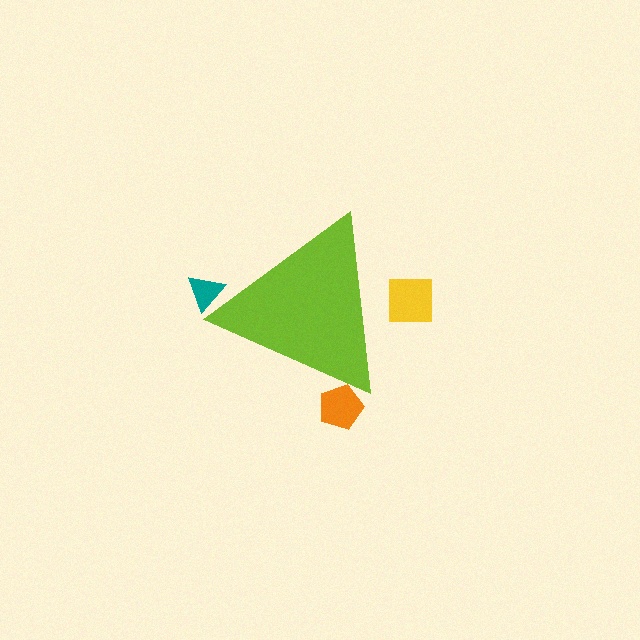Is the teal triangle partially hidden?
Yes, the teal triangle is partially hidden behind the lime triangle.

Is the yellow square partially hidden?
Yes, the yellow square is partially hidden behind the lime triangle.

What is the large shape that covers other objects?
A lime triangle.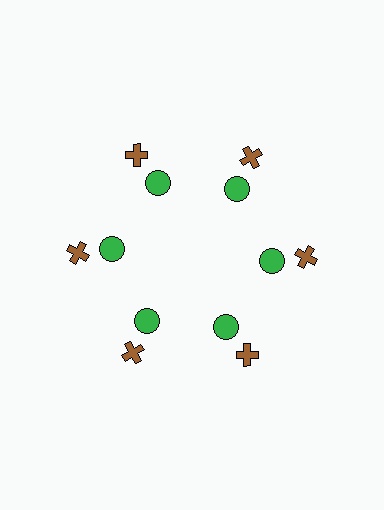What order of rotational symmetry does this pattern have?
This pattern has 6-fold rotational symmetry.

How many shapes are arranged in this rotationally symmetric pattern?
There are 12 shapes, arranged in 6 groups of 2.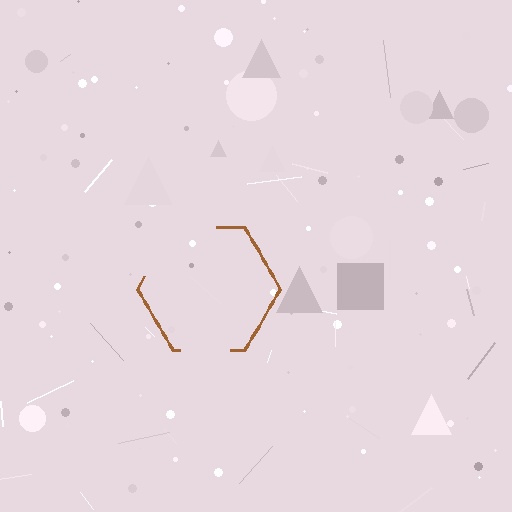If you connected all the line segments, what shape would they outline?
They would outline a hexagon.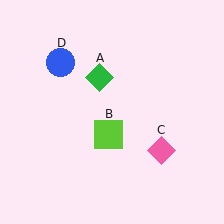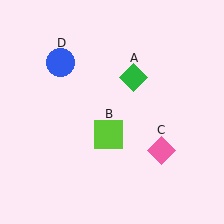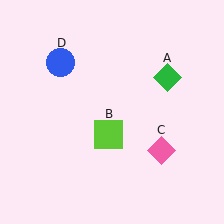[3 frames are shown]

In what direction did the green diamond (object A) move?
The green diamond (object A) moved right.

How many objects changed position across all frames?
1 object changed position: green diamond (object A).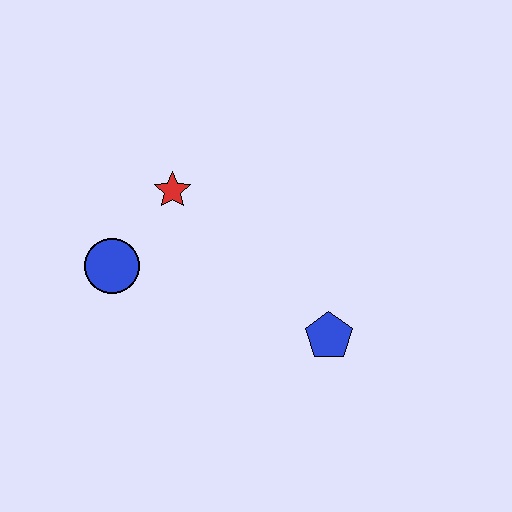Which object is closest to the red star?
The blue circle is closest to the red star.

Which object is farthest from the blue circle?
The blue pentagon is farthest from the blue circle.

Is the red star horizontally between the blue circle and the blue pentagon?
Yes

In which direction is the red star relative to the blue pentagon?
The red star is to the left of the blue pentagon.